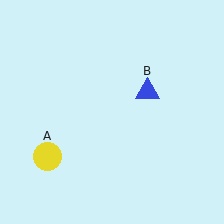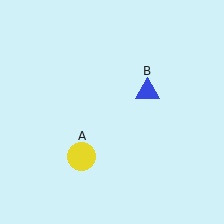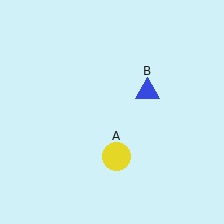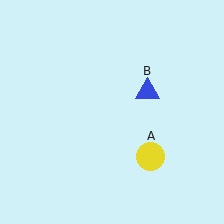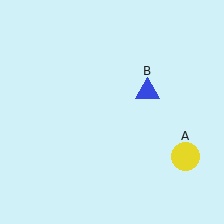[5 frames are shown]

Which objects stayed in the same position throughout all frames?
Blue triangle (object B) remained stationary.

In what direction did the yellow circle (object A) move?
The yellow circle (object A) moved right.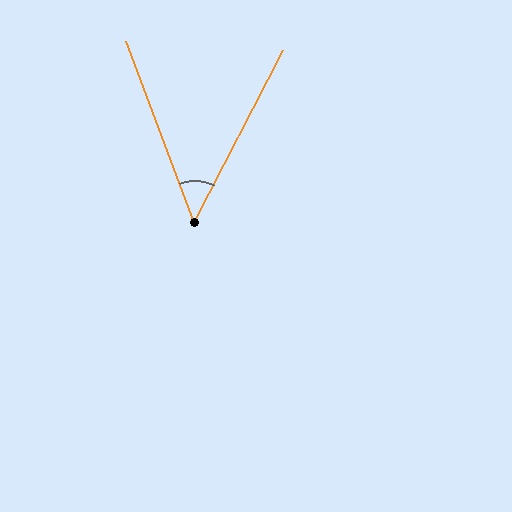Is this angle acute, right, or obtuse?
It is acute.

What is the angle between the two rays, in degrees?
Approximately 48 degrees.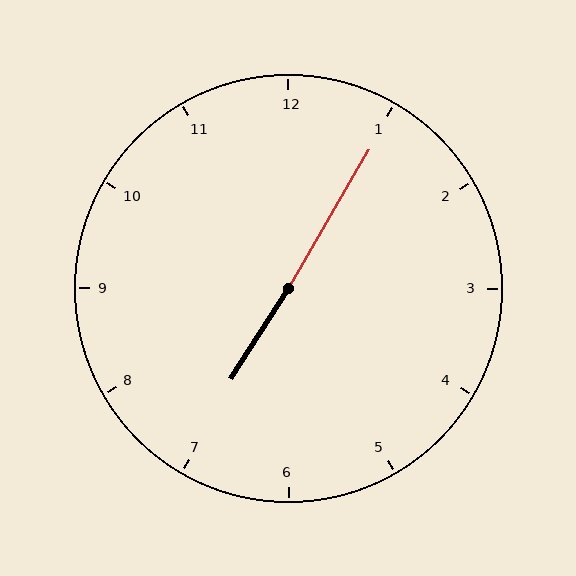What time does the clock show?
7:05.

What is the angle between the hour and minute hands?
Approximately 178 degrees.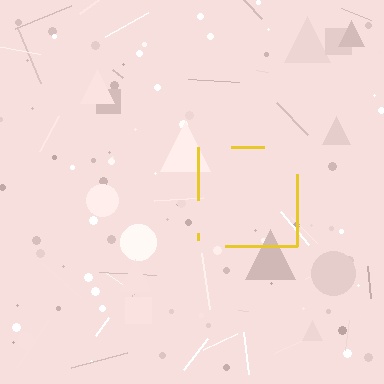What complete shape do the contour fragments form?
The contour fragments form a square.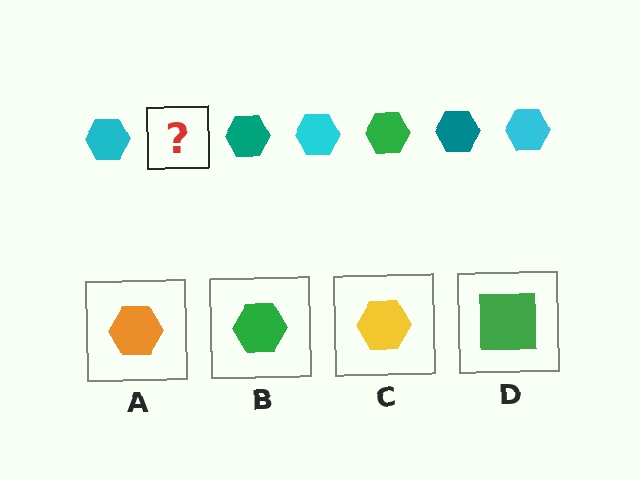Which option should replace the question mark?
Option B.